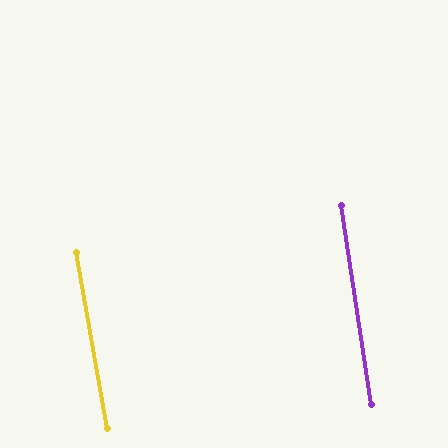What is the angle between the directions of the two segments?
Approximately 2 degrees.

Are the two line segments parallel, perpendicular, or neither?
Parallel — their directions differ by only 1.6°.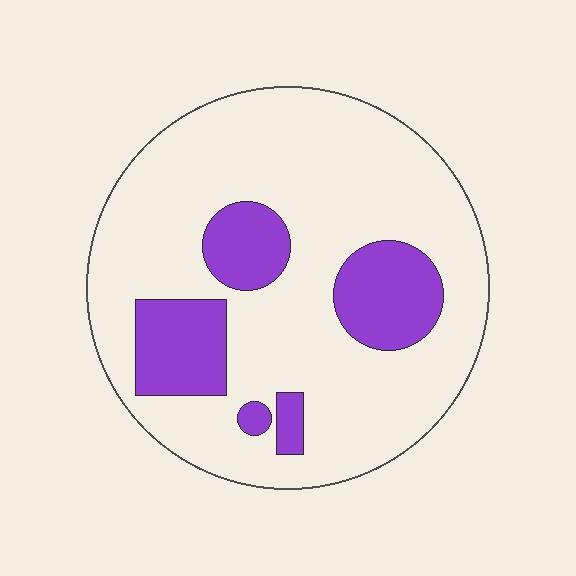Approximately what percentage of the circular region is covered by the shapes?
Approximately 20%.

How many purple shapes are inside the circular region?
5.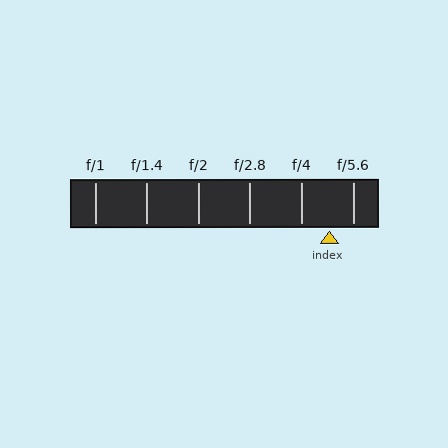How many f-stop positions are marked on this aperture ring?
There are 6 f-stop positions marked.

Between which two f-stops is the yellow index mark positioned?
The index mark is between f/4 and f/5.6.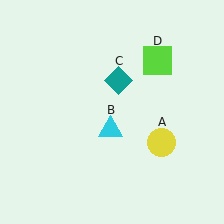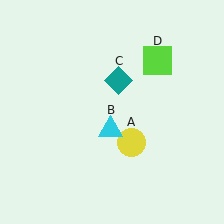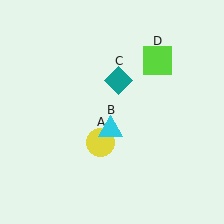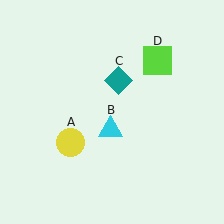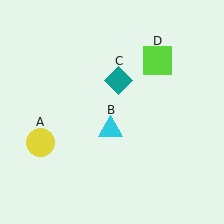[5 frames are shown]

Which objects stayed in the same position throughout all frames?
Cyan triangle (object B) and teal diamond (object C) and lime square (object D) remained stationary.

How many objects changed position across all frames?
1 object changed position: yellow circle (object A).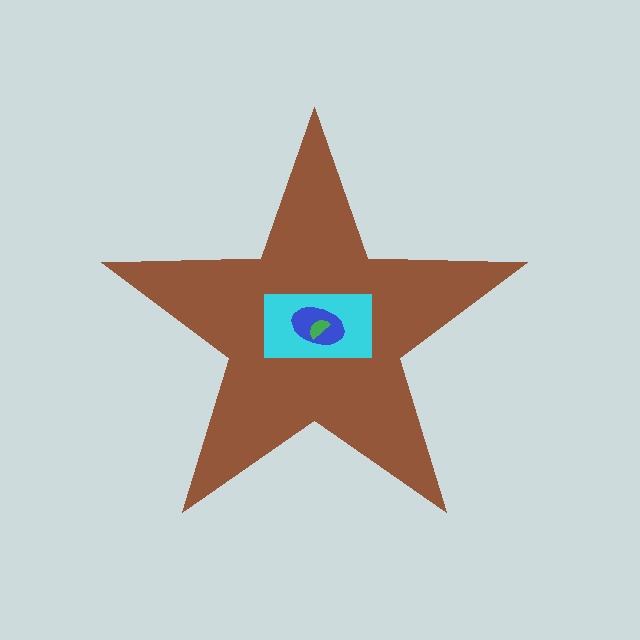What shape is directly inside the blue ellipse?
The green semicircle.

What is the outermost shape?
The brown star.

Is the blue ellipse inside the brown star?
Yes.